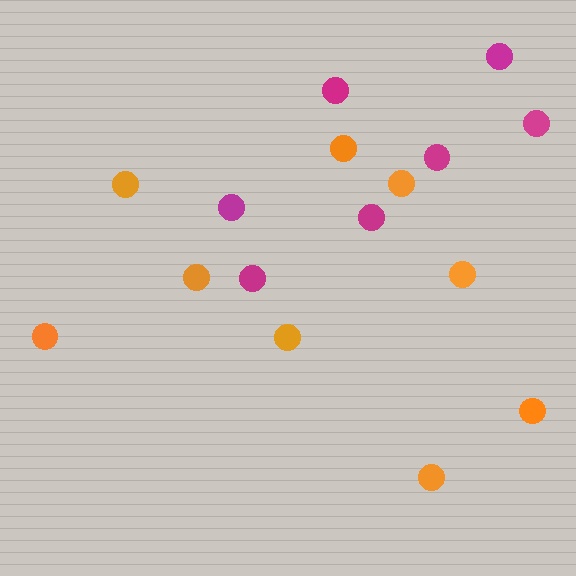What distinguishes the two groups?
There are 2 groups: one group of orange circles (9) and one group of magenta circles (7).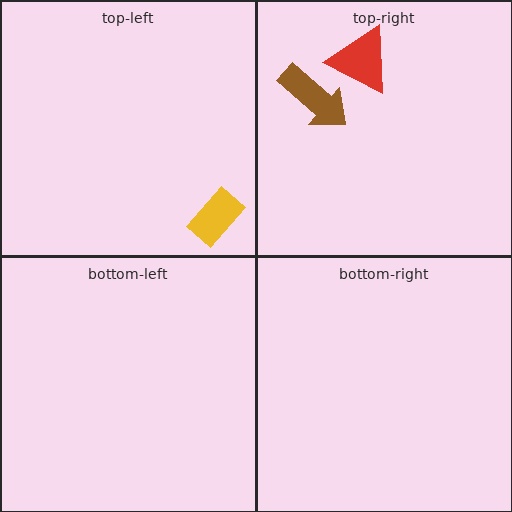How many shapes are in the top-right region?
2.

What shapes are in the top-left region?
The yellow rectangle.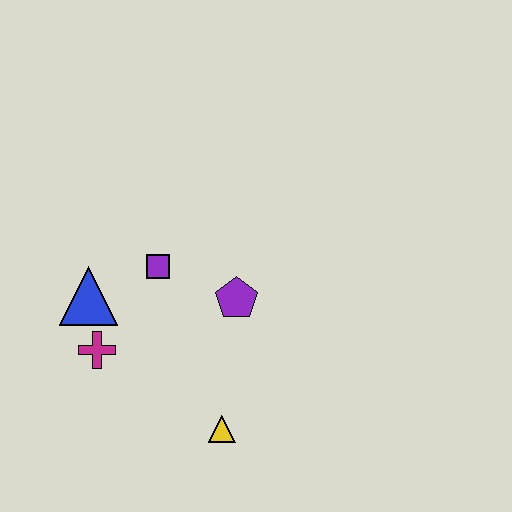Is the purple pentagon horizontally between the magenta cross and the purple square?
No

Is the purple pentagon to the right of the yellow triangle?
Yes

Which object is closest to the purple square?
The blue triangle is closest to the purple square.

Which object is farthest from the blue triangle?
The yellow triangle is farthest from the blue triangle.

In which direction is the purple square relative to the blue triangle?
The purple square is to the right of the blue triangle.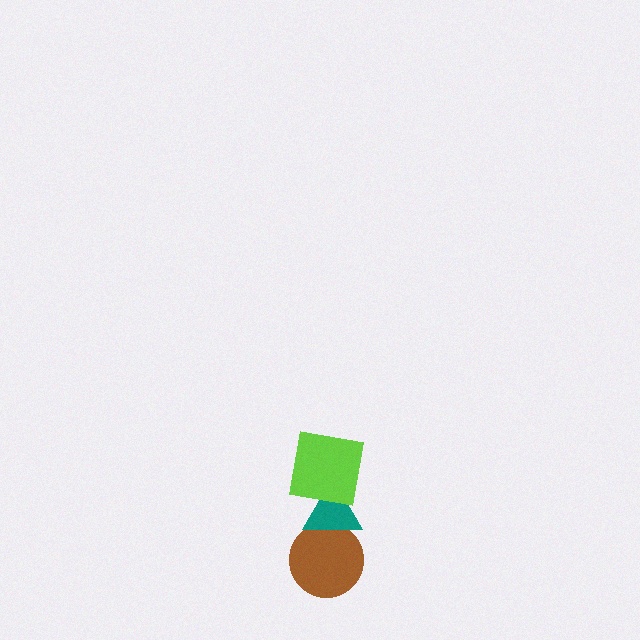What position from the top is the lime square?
The lime square is 1st from the top.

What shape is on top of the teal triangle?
The lime square is on top of the teal triangle.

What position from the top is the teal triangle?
The teal triangle is 2nd from the top.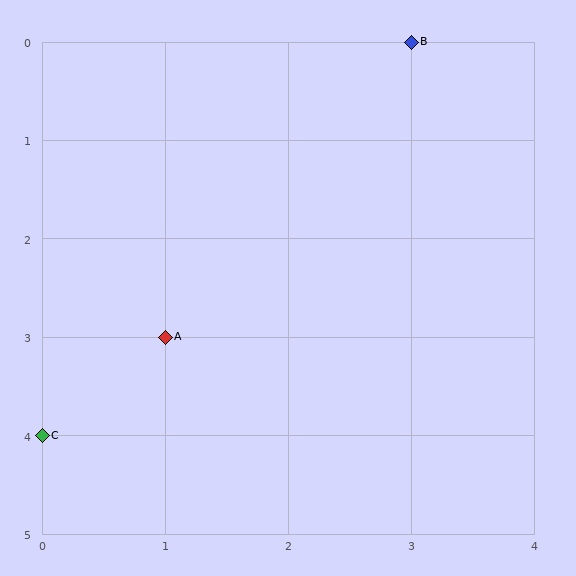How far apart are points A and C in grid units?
Points A and C are 1 column and 1 row apart (about 1.4 grid units diagonally).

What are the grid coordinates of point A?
Point A is at grid coordinates (1, 3).